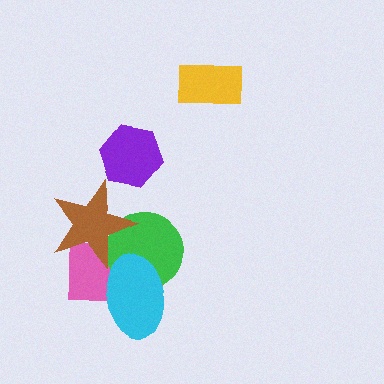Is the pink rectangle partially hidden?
Yes, it is partially covered by another shape.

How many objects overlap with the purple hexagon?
0 objects overlap with the purple hexagon.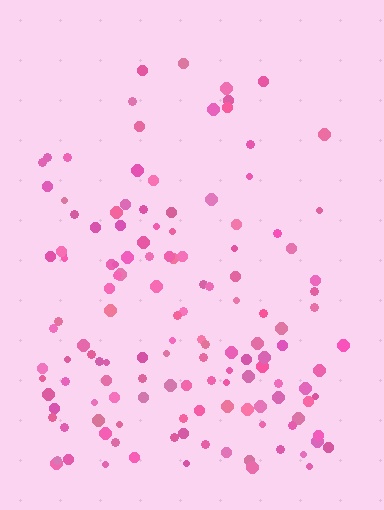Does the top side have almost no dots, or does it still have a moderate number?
Still a moderate number, just noticeably fewer than the bottom.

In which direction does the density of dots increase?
From top to bottom, with the bottom side densest.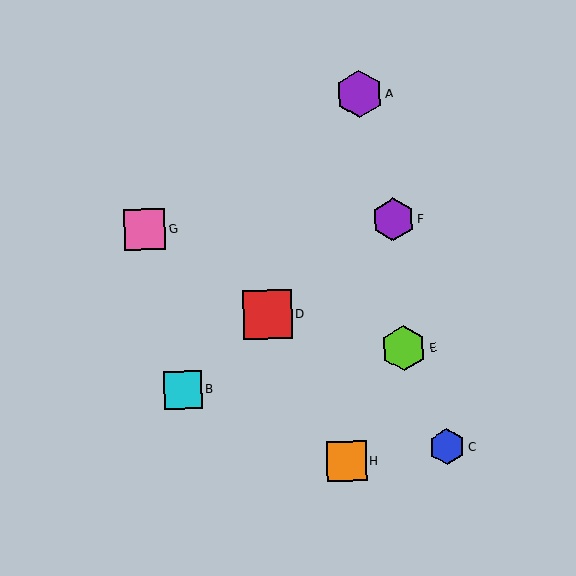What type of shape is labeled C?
Shape C is a blue hexagon.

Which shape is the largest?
The red square (labeled D) is the largest.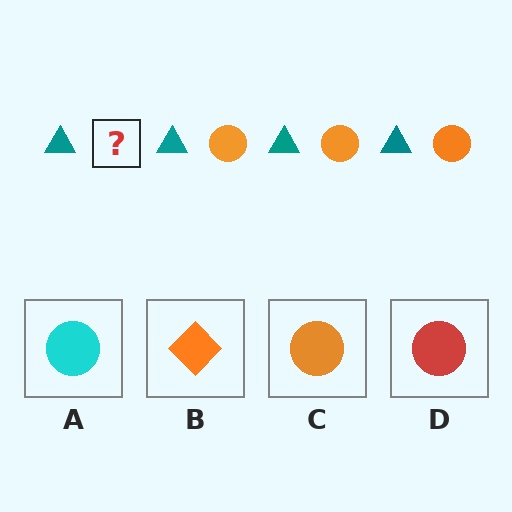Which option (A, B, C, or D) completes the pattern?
C.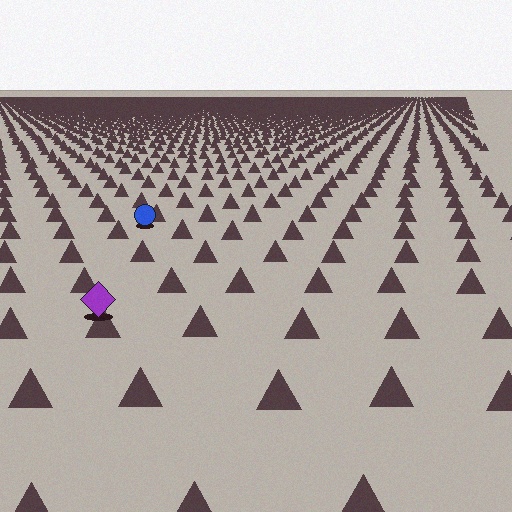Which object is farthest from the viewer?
The blue circle is farthest from the viewer. It appears smaller and the ground texture around it is denser.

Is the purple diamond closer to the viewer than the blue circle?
Yes. The purple diamond is closer — you can tell from the texture gradient: the ground texture is coarser near it.